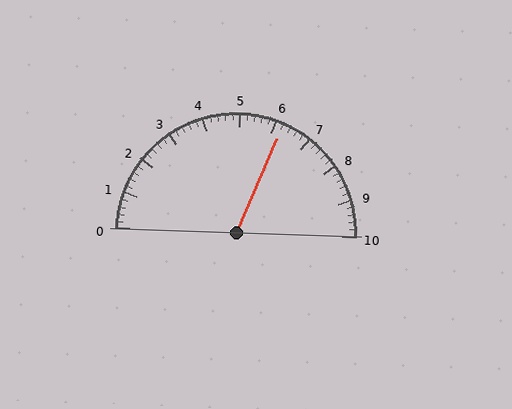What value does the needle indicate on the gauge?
The needle indicates approximately 6.2.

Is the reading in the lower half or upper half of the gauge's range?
The reading is in the upper half of the range (0 to 10).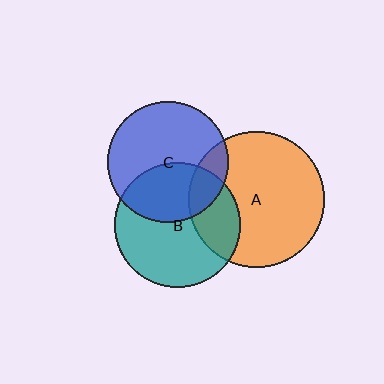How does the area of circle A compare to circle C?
Approximately 1.3 times.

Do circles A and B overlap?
Yes.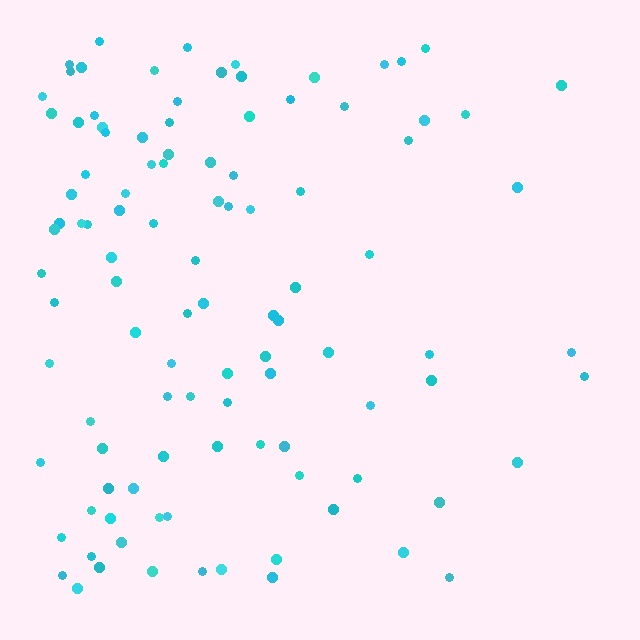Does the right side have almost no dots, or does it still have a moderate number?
Still a moderate number, just noticeably fewer than the left.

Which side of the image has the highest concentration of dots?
The left.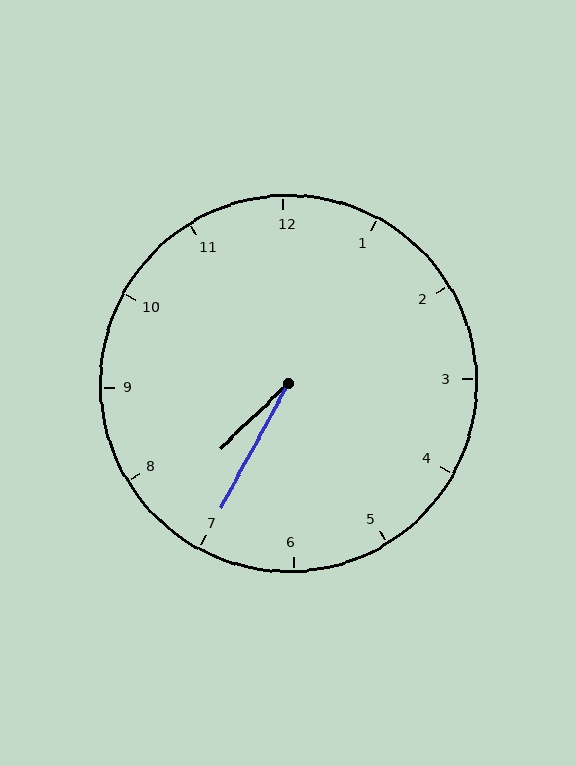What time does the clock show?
7:35.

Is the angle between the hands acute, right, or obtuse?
It is acute.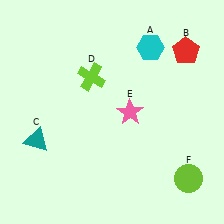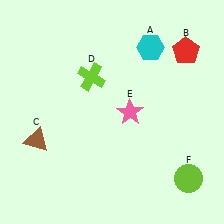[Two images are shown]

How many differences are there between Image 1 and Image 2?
There is 1 difference between the two images.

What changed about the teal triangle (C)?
In Image 1, C is teal. In Image 2, it changed to brown.